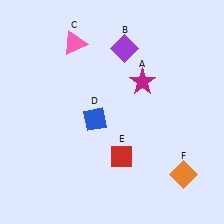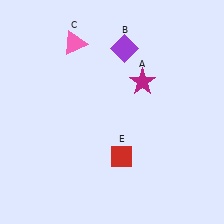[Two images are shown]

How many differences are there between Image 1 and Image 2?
There are 2 differences between the two images.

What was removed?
The orange diamond (F), the blue diamond (D) were removed in Image 2.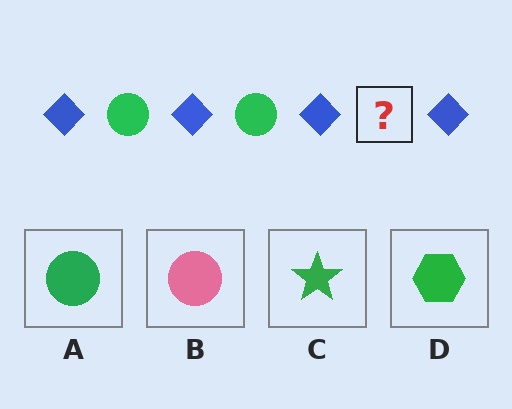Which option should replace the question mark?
Option A.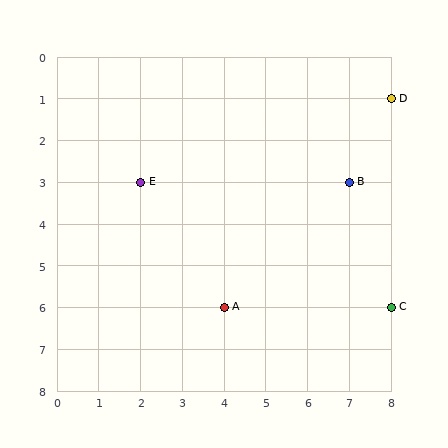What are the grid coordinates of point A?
Point A is at grid coordinates (4, 6).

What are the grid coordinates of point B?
Point B is at grid coordinates (7, 3).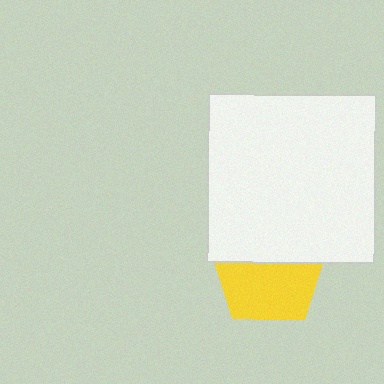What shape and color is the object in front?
The object in front is a white square.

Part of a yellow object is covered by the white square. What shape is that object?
It is a pentagon.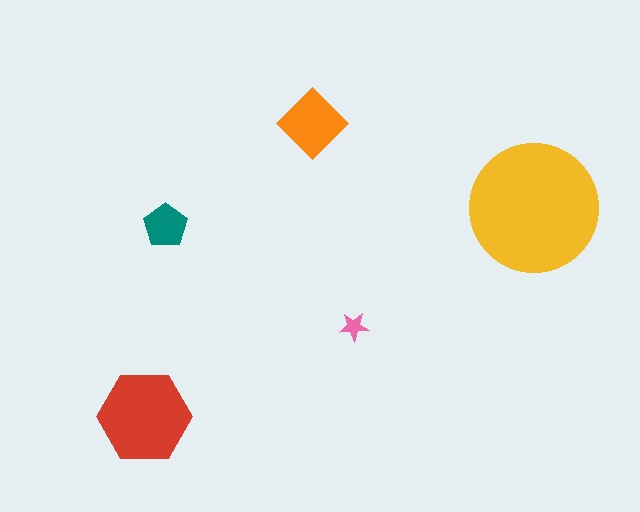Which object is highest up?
The orange diamond is topmost.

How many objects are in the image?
There are 5 objects in the image.